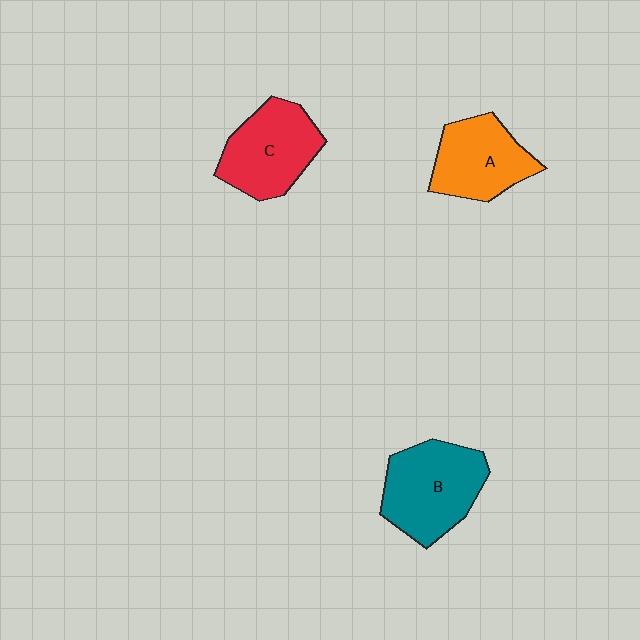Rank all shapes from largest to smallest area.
From largest to smallest: B (teal), C (red), A (orange).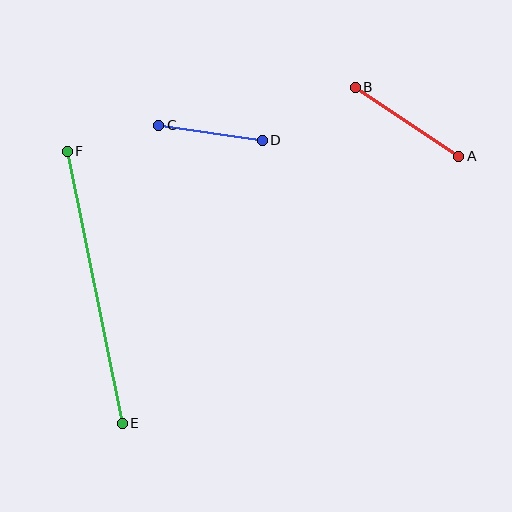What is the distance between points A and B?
The distance is approximately 125 pixels.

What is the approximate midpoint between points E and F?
The midpoint is at approximately (95, 287) pixels.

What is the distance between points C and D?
The distance is approximately 105 pixels.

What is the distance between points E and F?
The distance is approximately 277 pixels.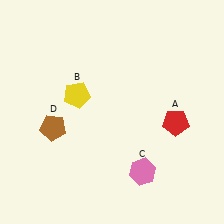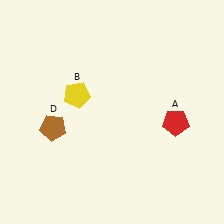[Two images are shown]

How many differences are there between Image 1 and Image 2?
There is 1 difference between the two images.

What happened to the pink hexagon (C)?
The pink hexagon (C) was removed in Image 2. It was in the bottom-right area of Image 1.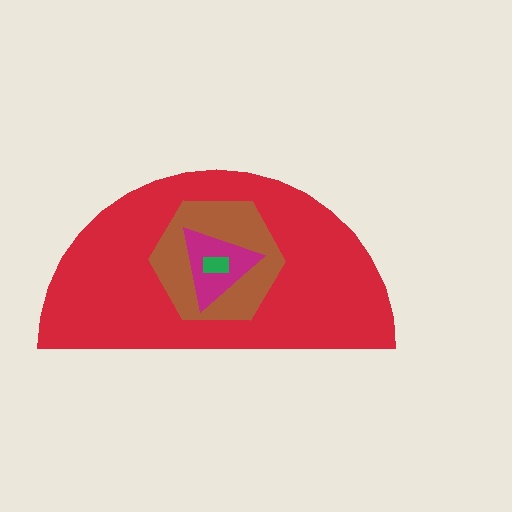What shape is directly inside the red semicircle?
The brown hexagon.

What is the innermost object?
The green rectangle.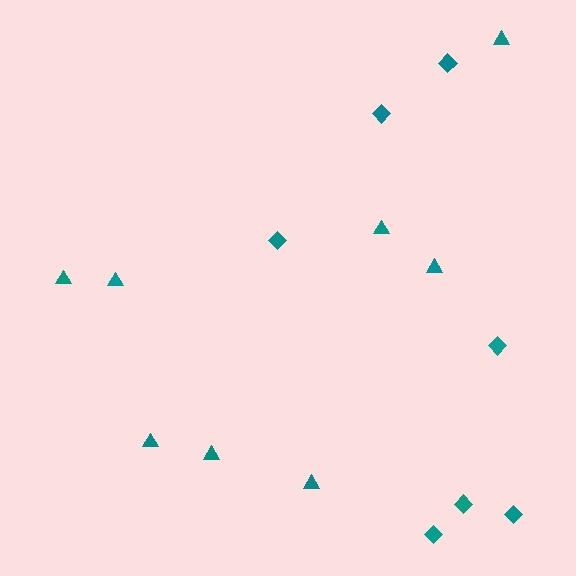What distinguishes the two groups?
There are 2 groups: one group of triangles (8) and one group of diamonds (7).